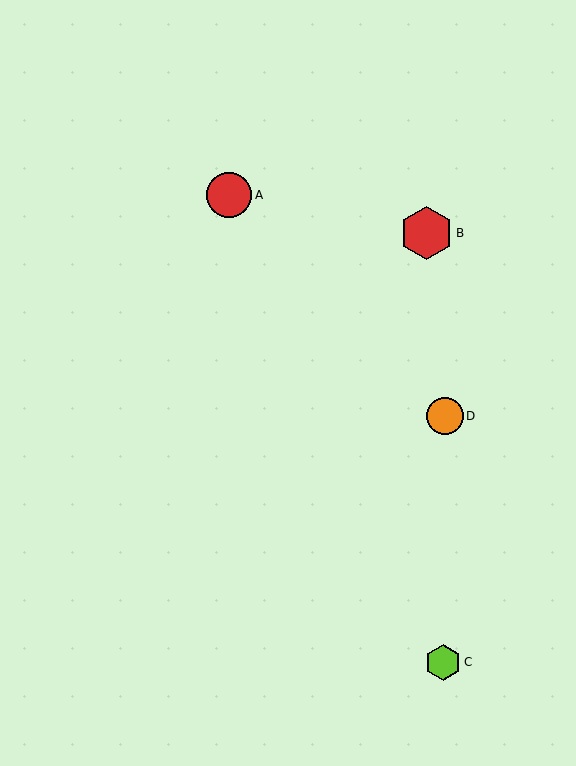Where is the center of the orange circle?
The center of the orange circle is at (445, 416).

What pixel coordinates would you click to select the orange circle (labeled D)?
Click at (445, 416) to select the orange circle D.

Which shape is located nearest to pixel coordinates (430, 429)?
The orange circle (labeled D) at (445, 416) is nearest to that location.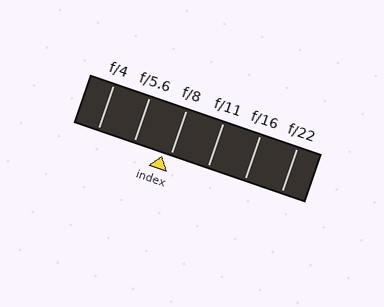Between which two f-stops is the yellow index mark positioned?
The index mark is between f/5.6 and f/8.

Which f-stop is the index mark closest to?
The index mark is closest to f/8.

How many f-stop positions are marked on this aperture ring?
There are 6 f-stop positions marked.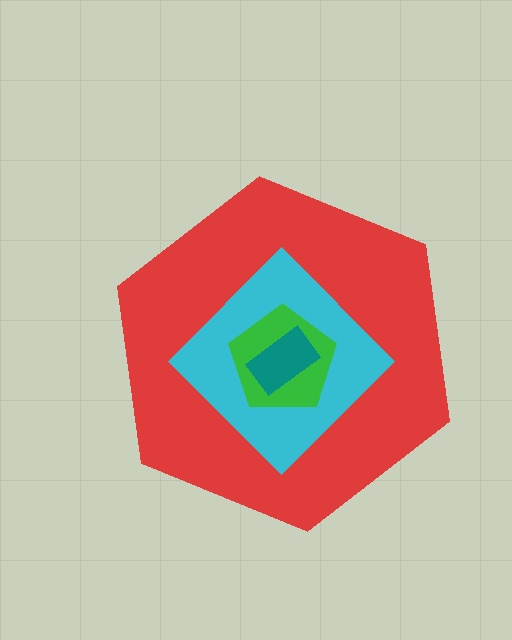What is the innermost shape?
The teal rectangle.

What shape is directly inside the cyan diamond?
The green pentagon.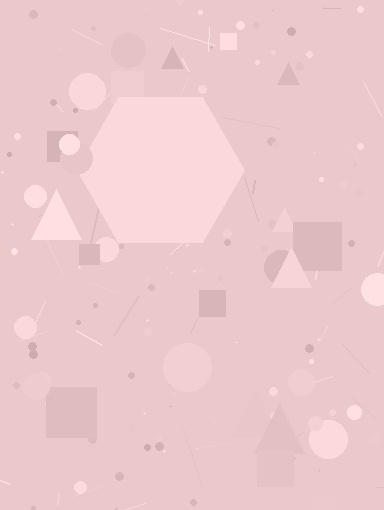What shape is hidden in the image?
A hexagon is hidden in the image.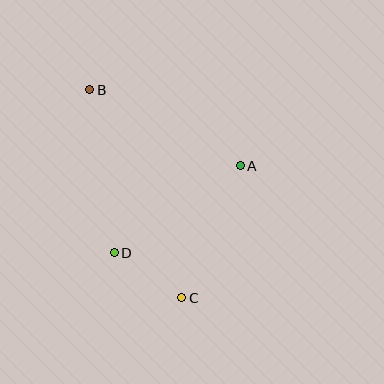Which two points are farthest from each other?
Points B and C are farthest from each other.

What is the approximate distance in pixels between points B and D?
The distance between B and D is approximately 165 pixels.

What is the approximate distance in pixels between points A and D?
The distance between A and D is approximately 153 pixels.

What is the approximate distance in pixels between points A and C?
The distance between A and C is approximately 144 pixels.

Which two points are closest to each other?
Points C and D are closest to each other.